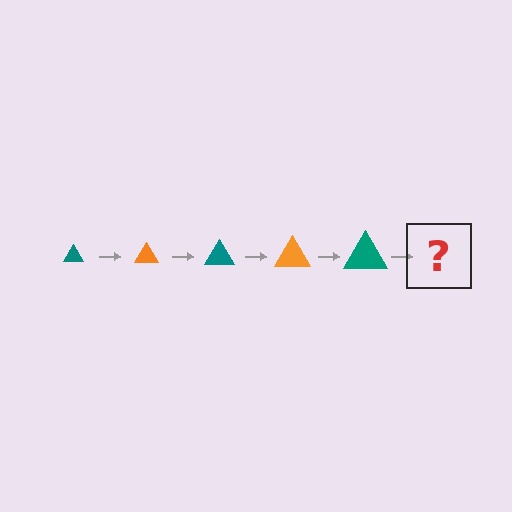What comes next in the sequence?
The next element should be an orange triangle, larger than the previous one.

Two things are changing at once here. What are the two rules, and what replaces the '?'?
The two rules are that the triangle grows larger each step and the color cycles through teal and orange. The '?' should be an orange triangle, larger than the previous one.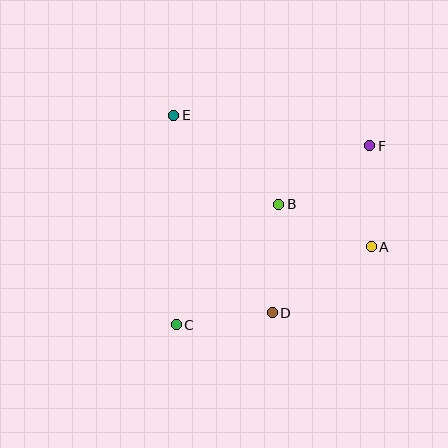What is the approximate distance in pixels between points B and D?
The distance between B and D is approximately 109 pixels.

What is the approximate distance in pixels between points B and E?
The distance between B and E is approximately 138 pixels.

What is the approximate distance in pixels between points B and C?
The distance between B and C is approximately 158 pixels.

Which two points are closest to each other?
Points C and D are closest to each other.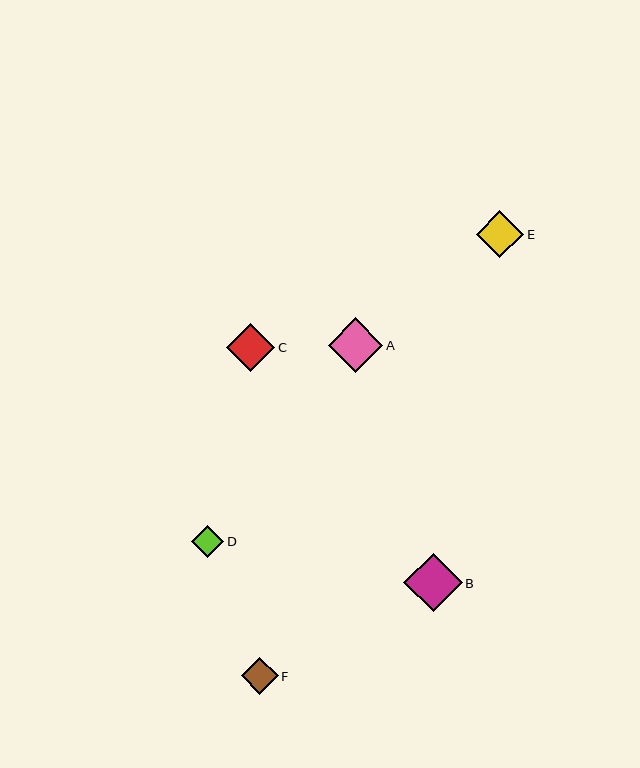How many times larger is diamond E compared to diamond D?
Diamond E is approximately 1.4 times the size of diamond D.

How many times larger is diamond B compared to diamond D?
Diamond B is approximately 1.8 times the size of diamond D.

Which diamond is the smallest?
Diamond D is the smallest with a size of approximately 33 pixels.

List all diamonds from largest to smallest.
From largest to smallest: B, A, C, E, F, D.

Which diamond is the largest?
Diamond B is the largest with a size of approximately 59 pixels.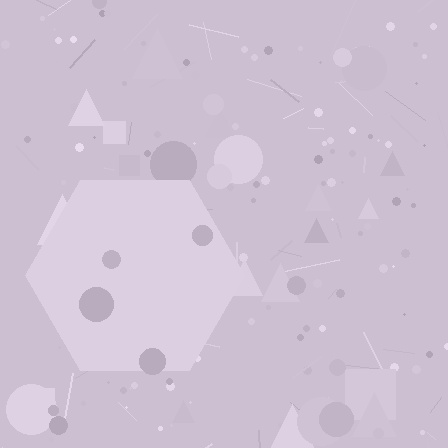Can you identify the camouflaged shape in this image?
The camouflaged shape is a hexagon.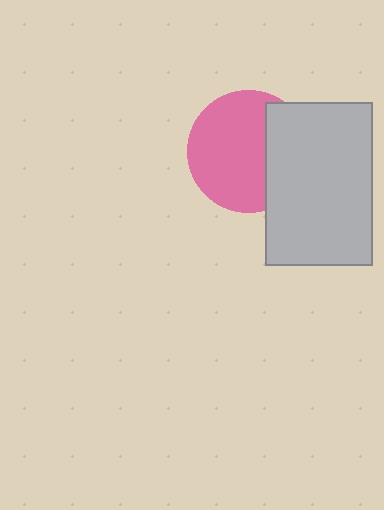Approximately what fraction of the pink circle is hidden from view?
Roughly 32% of the pink circle is hidden behind the light gray rectangle.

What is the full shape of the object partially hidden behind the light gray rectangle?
The partially hidden object is a pink circle.